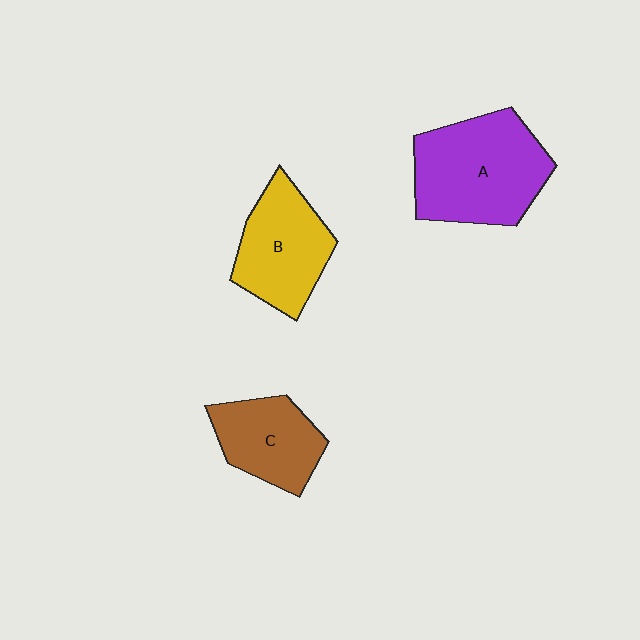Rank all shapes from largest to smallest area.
From largest to smallest: A (purple), B (yellow), C (brown).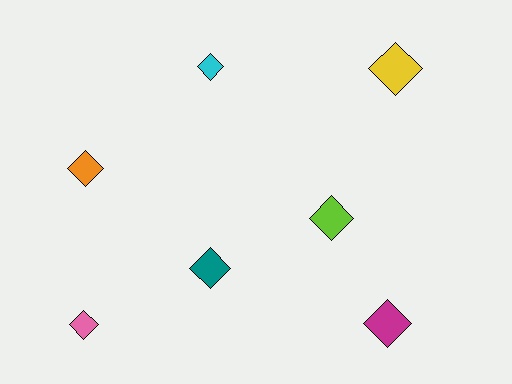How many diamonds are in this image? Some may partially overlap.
There are 7 diamonds.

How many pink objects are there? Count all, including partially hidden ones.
There is 1 pink object.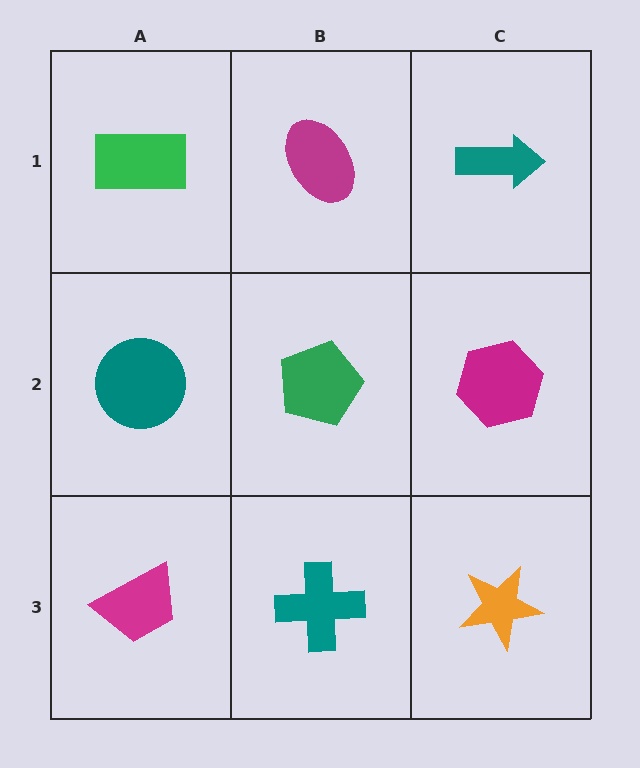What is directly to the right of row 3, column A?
A teal cross.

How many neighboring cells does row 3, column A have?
2.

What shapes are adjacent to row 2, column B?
A magenta ellipse (row 1, column B), a teal cross (row 3, column B), a teal circle (row 2, column A), a magenta hexagon (row 2, column C).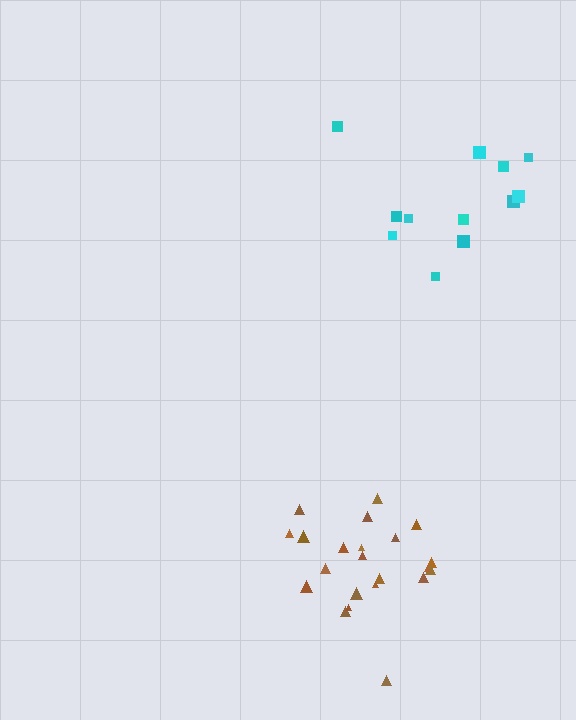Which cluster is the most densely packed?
Brown.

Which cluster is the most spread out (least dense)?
Cyan.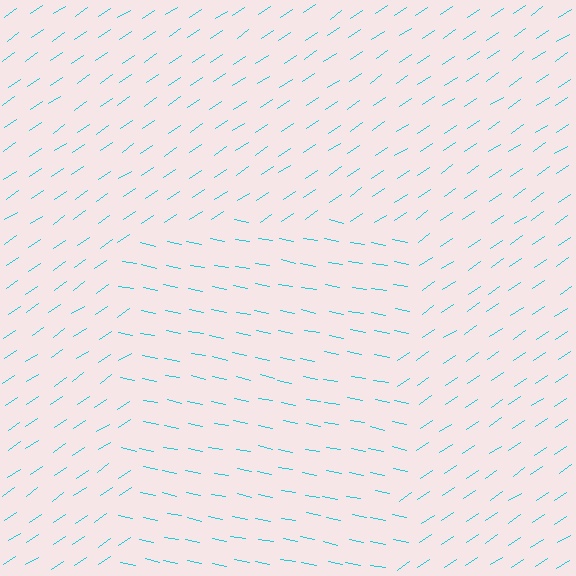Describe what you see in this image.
The image is filled with small cyan line segments. A rectangle region in the image has lines oriented differently from the surrounding lines, creating a visible texture boundary.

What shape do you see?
I see a rectangle.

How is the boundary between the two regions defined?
The boundary is defined purely by a change in line orientation (approximately 45 degrees difference). All lines are the same color and thickness.